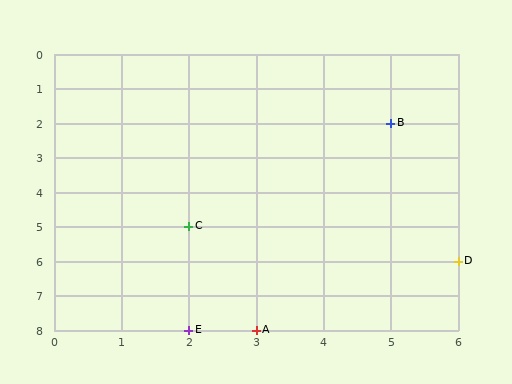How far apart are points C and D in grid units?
Points C and D are 4 columns and 1 row apart (about 4.1 grid units diagonally).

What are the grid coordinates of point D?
Point D is at grid coordinates (6, 6).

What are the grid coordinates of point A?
Point A is at grid coordinates (3, 8).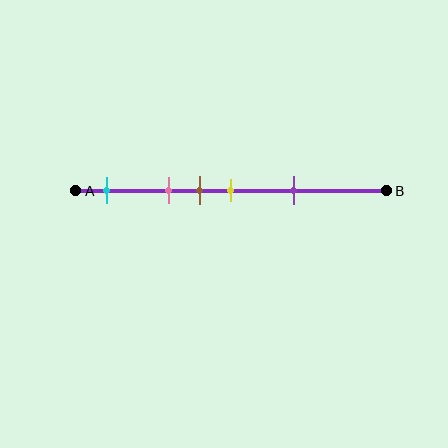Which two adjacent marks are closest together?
The brown and yellow marks are the closest adjacent pair.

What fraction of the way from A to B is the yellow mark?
The yellow mark is approximately 50% (0.5) of the way from A to B.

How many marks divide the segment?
There are 5 marks dividing the segment.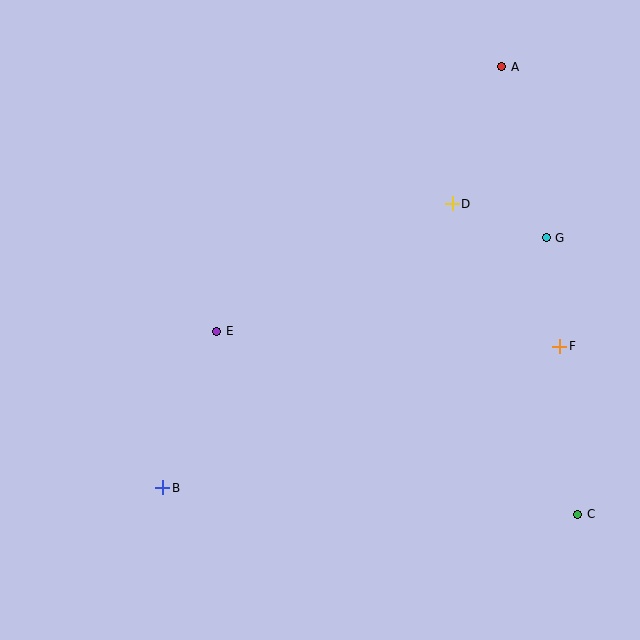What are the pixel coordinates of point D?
Point D is at (452, 204).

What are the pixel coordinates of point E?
Point E is at (217, 331).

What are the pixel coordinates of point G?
Point G is at (546, 238).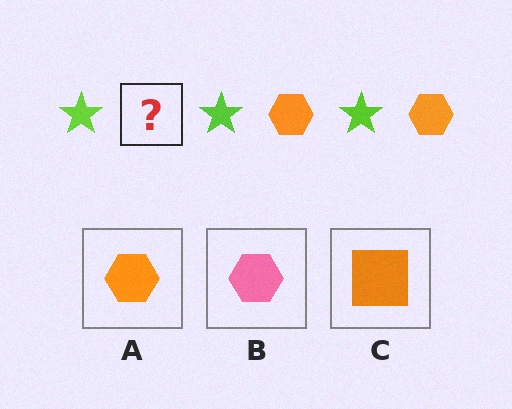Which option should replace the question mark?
Option A.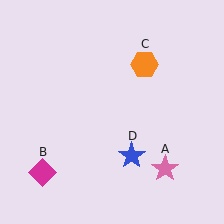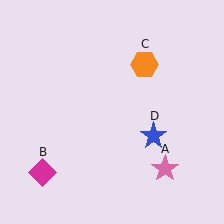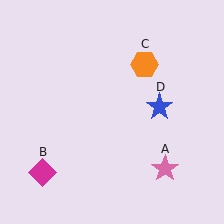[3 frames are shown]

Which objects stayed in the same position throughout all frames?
Pink star (object A) and magenta diamond (object B) and orange hexagon (object C) remained stationary.